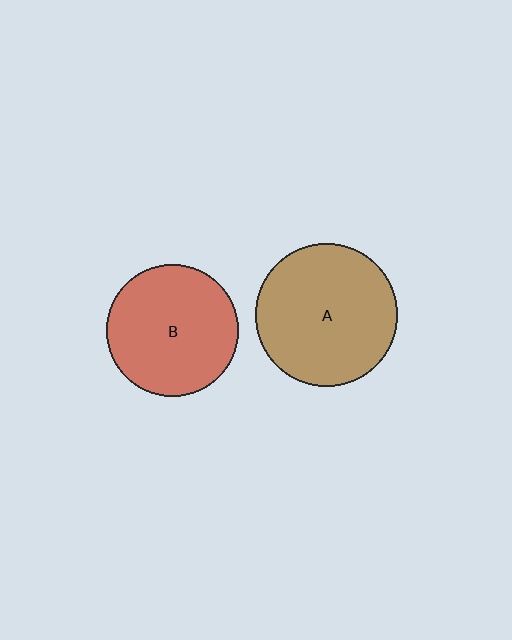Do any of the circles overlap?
No, none of the circles overlap.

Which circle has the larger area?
Circle A (brown).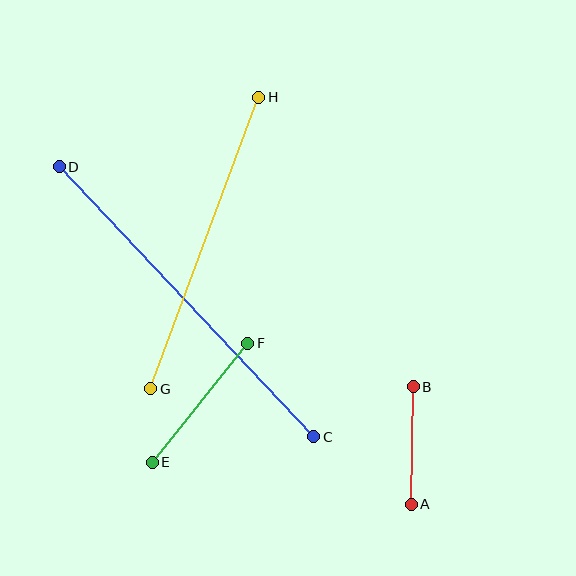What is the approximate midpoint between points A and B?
The midpoint is at approximately (412, 446) pixels.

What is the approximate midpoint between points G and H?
The midpoint is at approximately (205, 243) pixels.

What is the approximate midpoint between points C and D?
The midpoint is at approximately (187, 302) pixels.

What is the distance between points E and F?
The distance is approximately 153 pixels.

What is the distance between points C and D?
The distance is approximately 371 pixels.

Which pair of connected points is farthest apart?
Points C and D are farthest apart.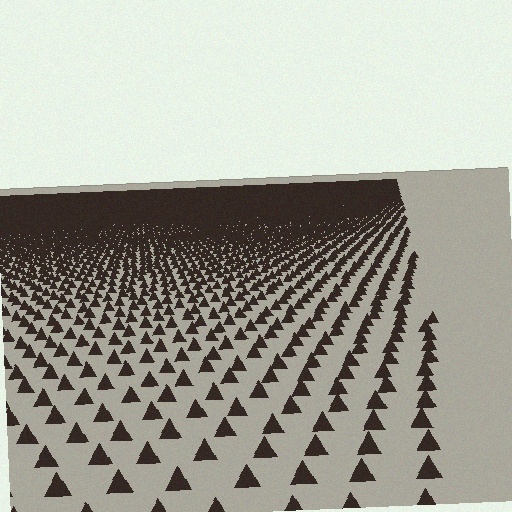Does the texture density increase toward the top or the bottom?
Density increases toward the top.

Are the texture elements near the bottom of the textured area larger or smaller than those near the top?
Larger. Near the bottom, elements are closer to the viewer and appear at a bigger on-screen size.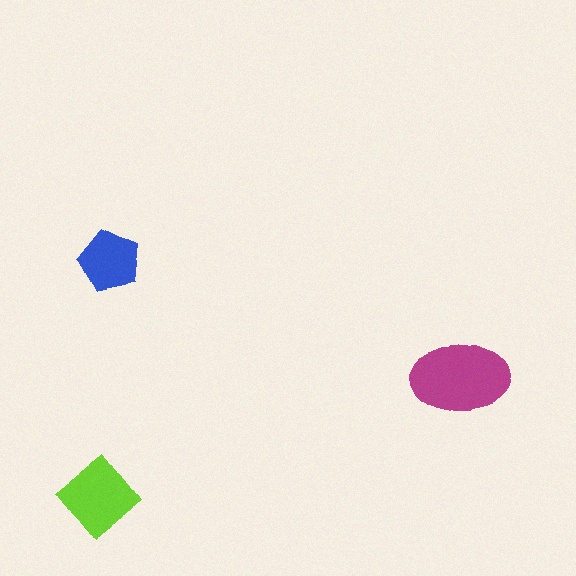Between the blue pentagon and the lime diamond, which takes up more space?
The lime diamond.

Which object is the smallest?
The blue pentagon.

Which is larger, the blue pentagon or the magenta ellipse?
The magenta ellipse.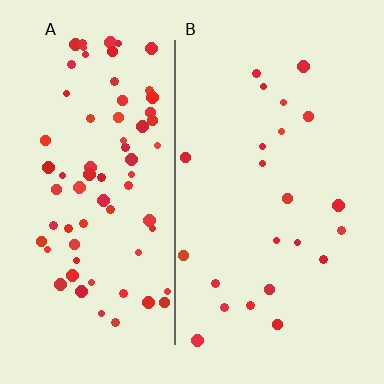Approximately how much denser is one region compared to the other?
Approximately 3.2× — region A over region B.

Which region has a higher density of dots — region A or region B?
A (the left).